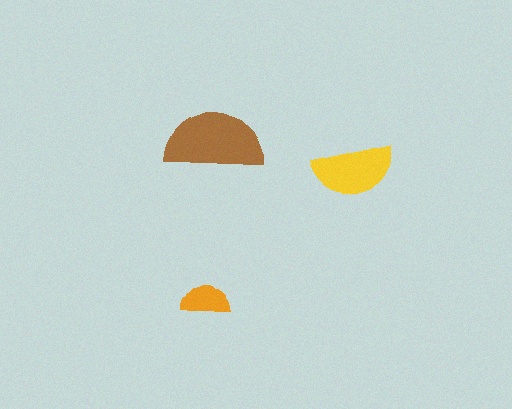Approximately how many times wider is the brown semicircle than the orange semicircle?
About 2 times wider.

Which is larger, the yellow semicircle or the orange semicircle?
The yellow one.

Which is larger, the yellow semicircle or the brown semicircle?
The brown one.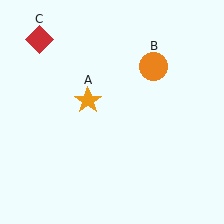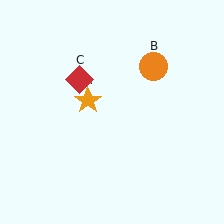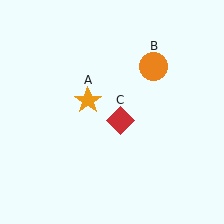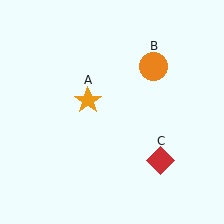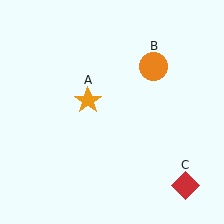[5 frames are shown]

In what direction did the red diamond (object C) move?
The red diamond (object C) moved down and to the right.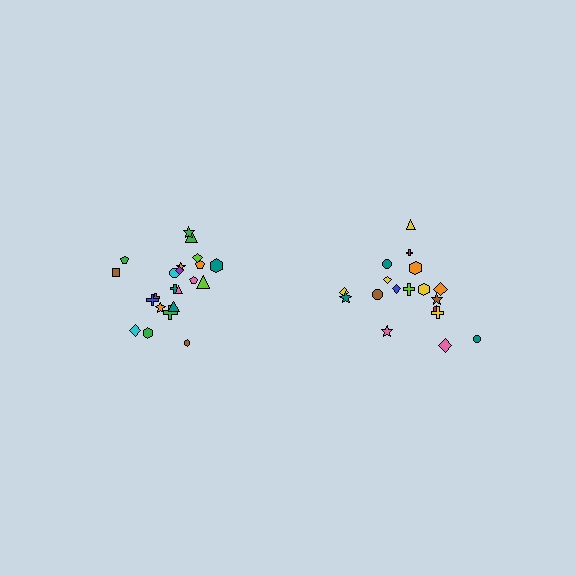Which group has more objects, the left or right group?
The left group.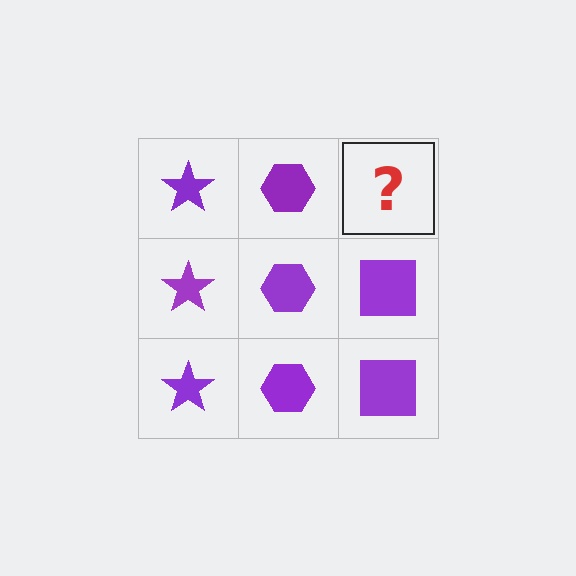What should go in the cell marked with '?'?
The missing cell should contain a purple square.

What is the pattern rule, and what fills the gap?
The rule is that each column has a consistent shape. The gap should be filled with a purple square.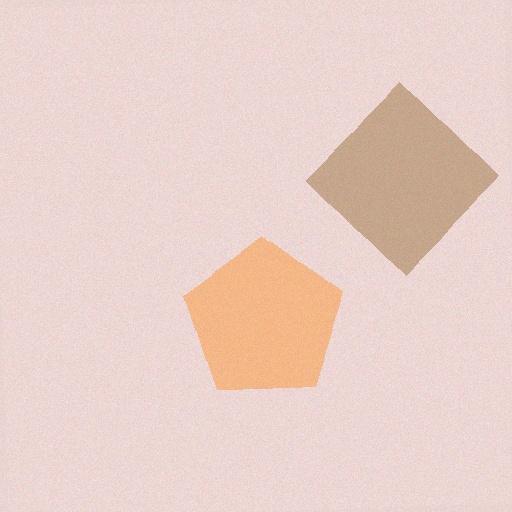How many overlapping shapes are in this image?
There are 2 overlapping shapes in the image.